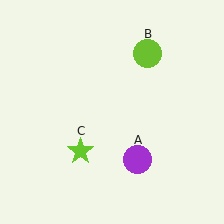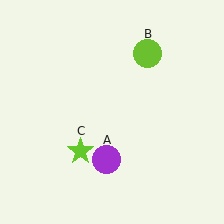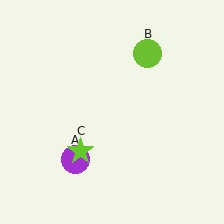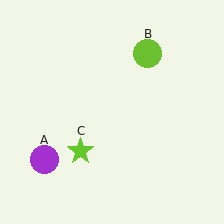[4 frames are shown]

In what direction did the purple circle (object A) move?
The purple circle (object A) moved left.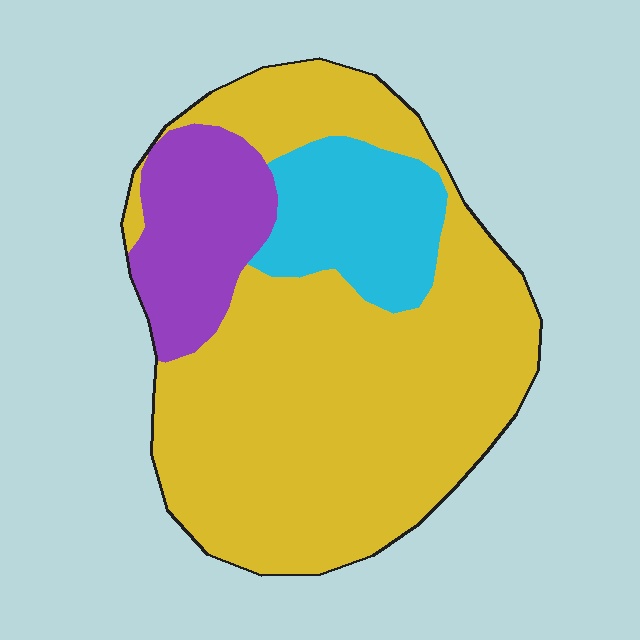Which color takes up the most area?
Yellow, at roughly 70%.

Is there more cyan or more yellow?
Yellow.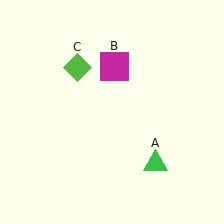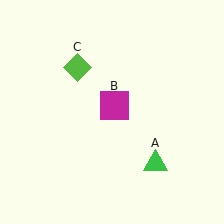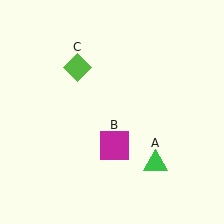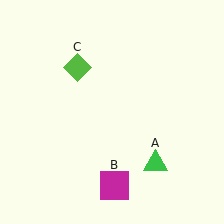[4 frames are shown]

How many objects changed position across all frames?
1 object changed position: magenta square (object B).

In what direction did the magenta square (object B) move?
The magenta square (object B) moved down.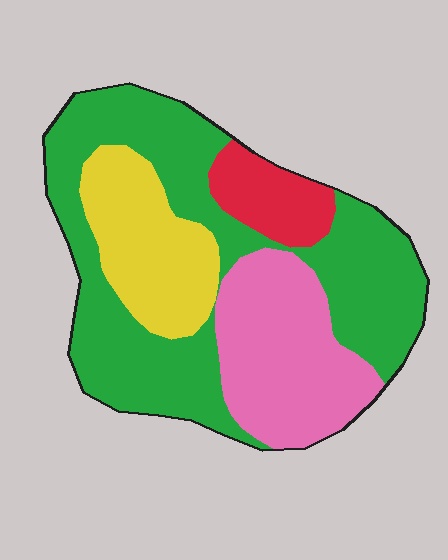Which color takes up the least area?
Red, at roughly 10%.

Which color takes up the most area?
Green, at roughly 50%.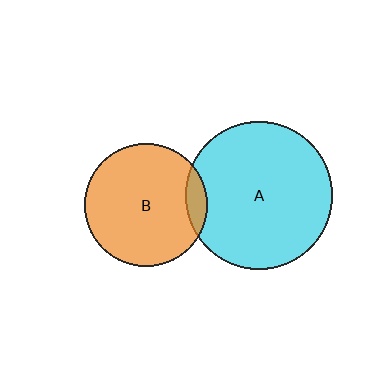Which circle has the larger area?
Circle A (cyan).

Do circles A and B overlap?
Yes.